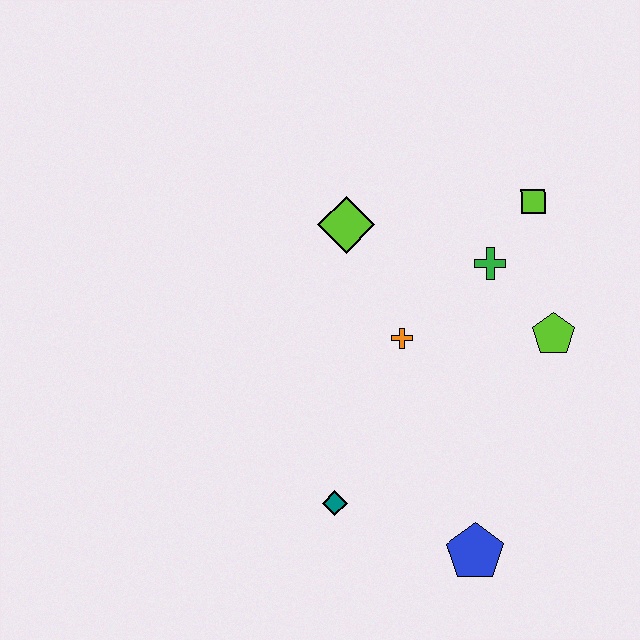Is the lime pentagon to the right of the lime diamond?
Yes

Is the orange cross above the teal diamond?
Yes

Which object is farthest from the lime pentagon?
The teal diamond is farthest from the lime pentagon.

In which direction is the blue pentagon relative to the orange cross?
The blue pentagon is below the orange cross.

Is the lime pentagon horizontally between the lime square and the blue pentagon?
No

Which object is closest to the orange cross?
The green cross is closest to the orange cross.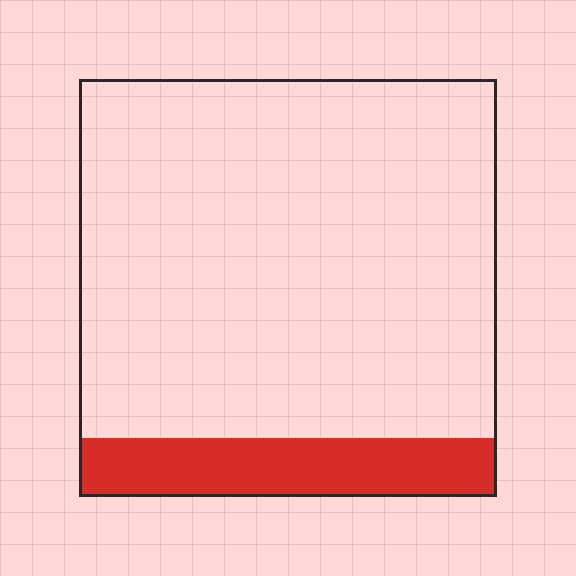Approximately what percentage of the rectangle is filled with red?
Approximately 15%.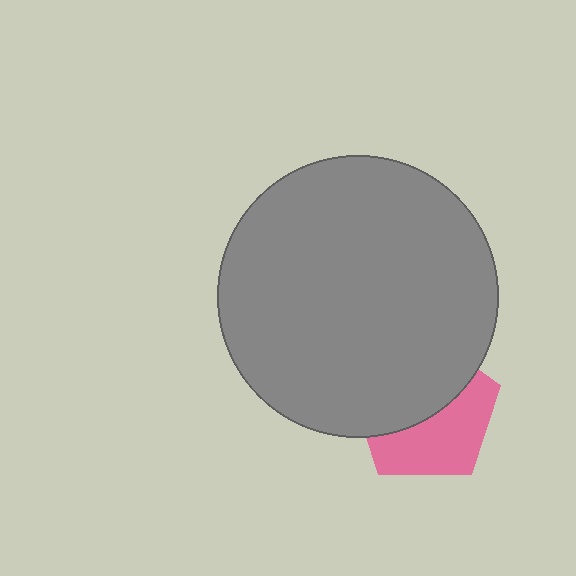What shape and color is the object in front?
The object in front is a gray circle.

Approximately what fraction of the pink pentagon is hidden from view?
Roughly 52% of the pink pentagon is hidden behind the gray circle.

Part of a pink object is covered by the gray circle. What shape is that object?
It is a pentagon.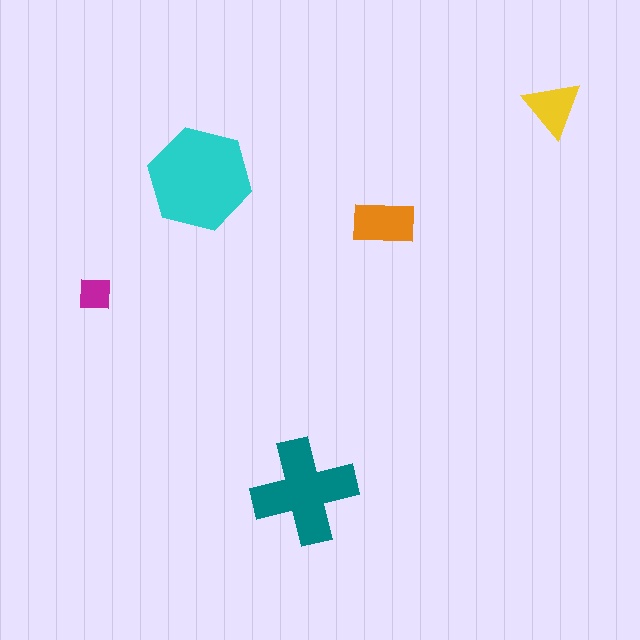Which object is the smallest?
The magenta square.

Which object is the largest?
The cyan hexagon.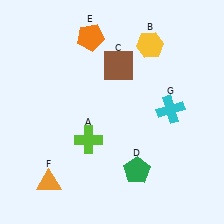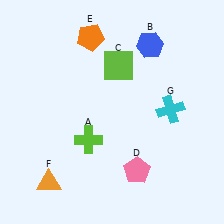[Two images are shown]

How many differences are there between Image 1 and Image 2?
There are 3 differences between the two images.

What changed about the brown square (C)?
In Image 1, C is brown. In Image 2, it changed to lime.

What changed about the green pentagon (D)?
In Image 1, D is green. In Image 2, it changed to pink.